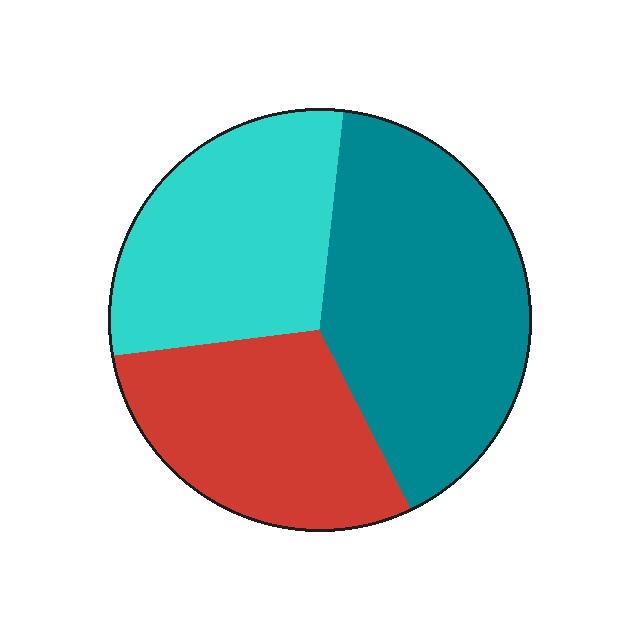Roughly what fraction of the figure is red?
Red takes up between a sixth and a third of the figure.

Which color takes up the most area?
Teal, at roughly 40%.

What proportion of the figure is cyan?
Cyan covers 30% of the figure.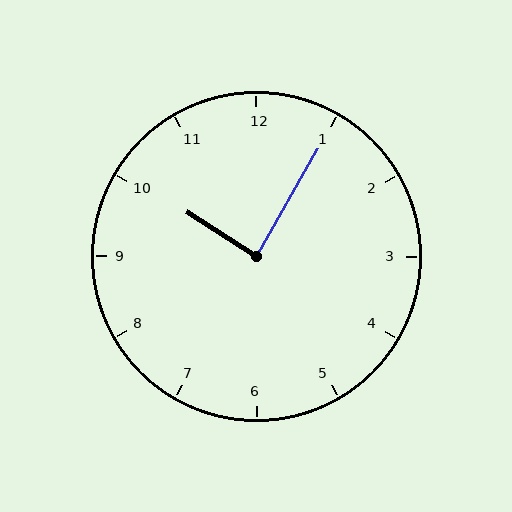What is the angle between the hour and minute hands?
Approximately 88 degrees.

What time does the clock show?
10:05.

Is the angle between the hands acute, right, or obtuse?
It is right.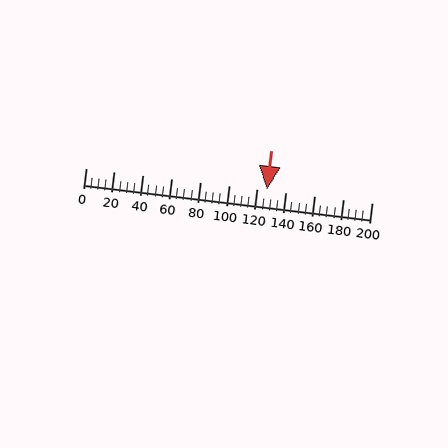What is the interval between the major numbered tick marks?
The major tick marks are spaced 20 units apart.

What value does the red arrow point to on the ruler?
The red arrow points to approximately 127.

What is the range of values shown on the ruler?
The ruler shows values from 0 to 200.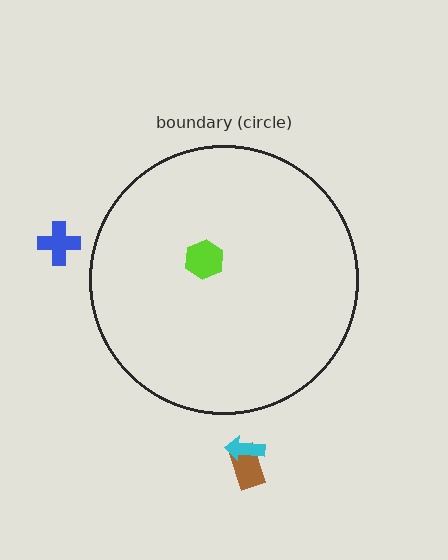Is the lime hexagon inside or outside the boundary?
Inside.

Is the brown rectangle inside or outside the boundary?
Outside.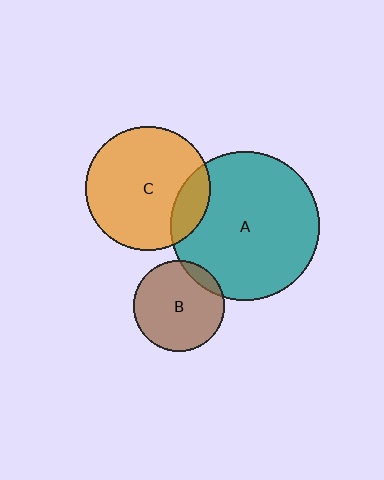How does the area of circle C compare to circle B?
Approximately 1.9 times.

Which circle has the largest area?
Circle A (teal).